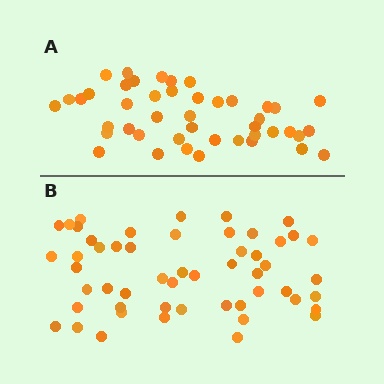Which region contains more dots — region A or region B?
Region B (the bottom region) has more dots.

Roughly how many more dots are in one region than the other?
Region B has roughly 8 or so more dots than region A.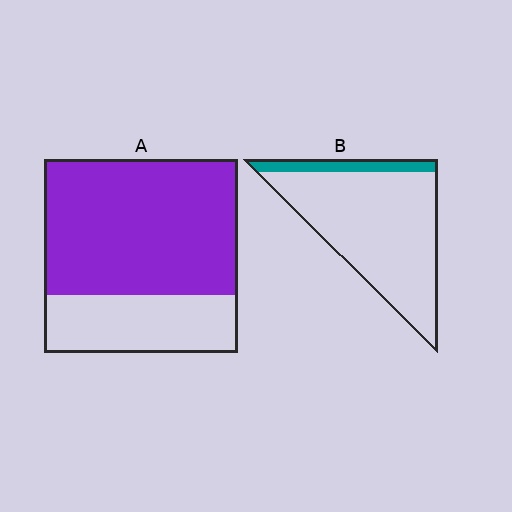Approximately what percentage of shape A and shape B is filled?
A is approximately 70% and B is approximately 15%.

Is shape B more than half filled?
No.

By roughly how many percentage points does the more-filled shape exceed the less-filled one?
By roughly 55 percentage points (A over B).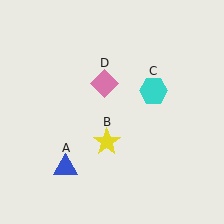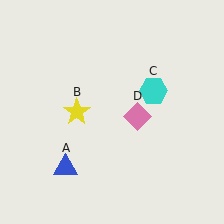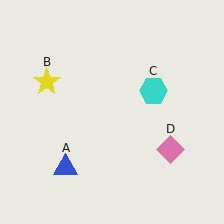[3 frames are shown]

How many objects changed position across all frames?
2 objects changed position: yellow star (object B), pink diamond (object D).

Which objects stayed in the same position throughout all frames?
Blue triangle (object A) and cyan hexagon (object C) remained stationary.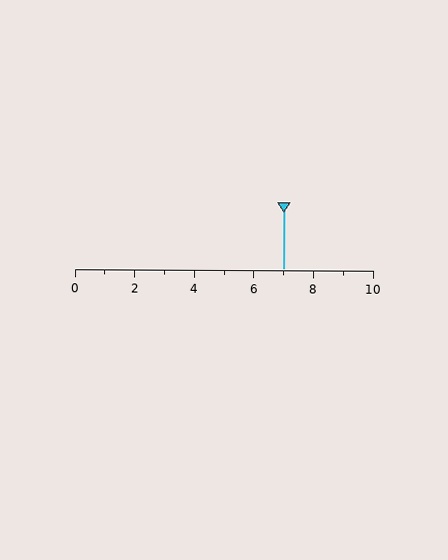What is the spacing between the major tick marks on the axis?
The major ticks are spaced 2 apart.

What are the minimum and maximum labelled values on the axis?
The axis runs from 0 to 10.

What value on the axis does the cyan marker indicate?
The marker indicates approximately 7.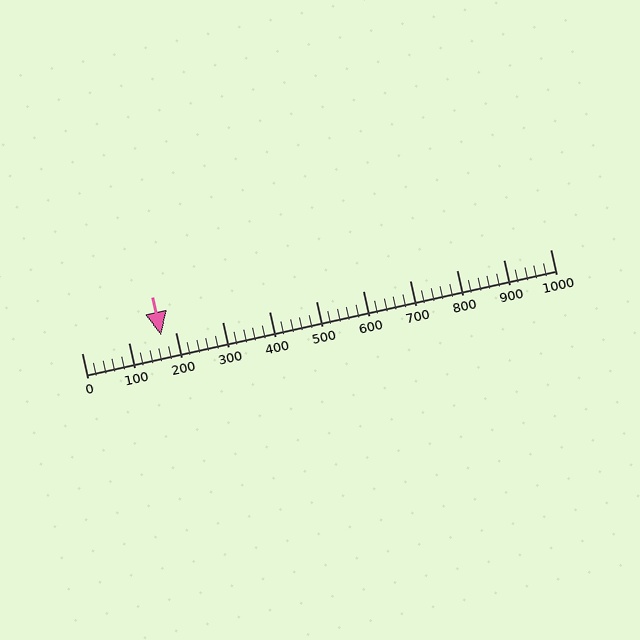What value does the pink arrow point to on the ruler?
The pink arrow points to approximately 171.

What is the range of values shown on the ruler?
The ruler shows values from 0 to 1000.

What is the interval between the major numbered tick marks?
The major tick marks are spaced 100 units apart.